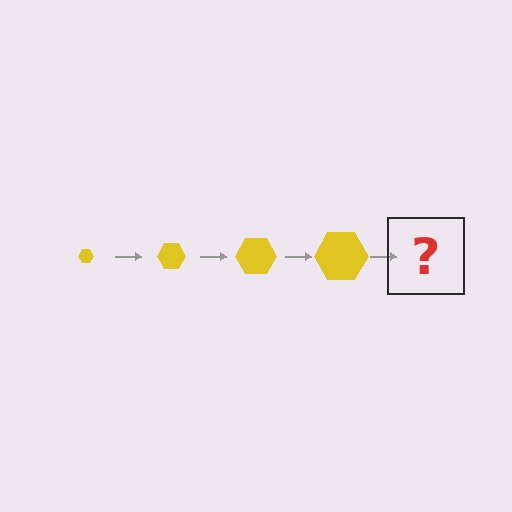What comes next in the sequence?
The next element should be a yellow hexagon, larger than the previous one.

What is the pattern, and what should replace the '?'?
The pattern is that the hexagon gets progressively larger each step. The '?' should be a yellow hexagon, larger than the previous one.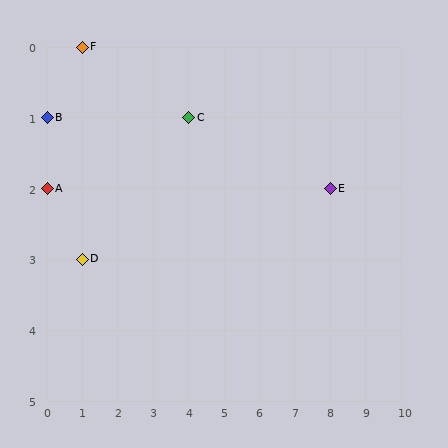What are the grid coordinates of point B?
Point B is at grid coordinates (0, 1).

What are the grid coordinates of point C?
Point C is at grid coordinates (4, 1).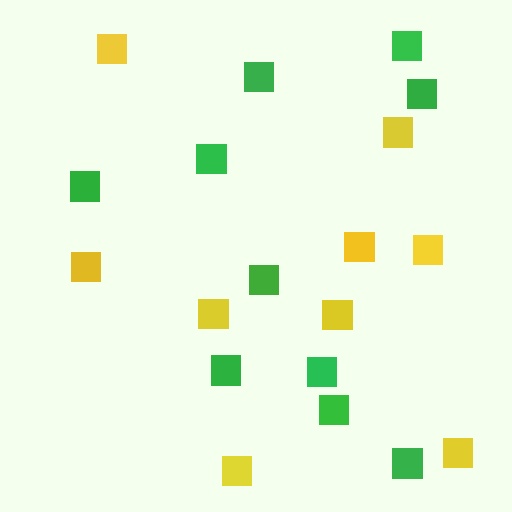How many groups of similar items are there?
There are 2 groups: one group of yellow squares (9) and one group of green squares (10).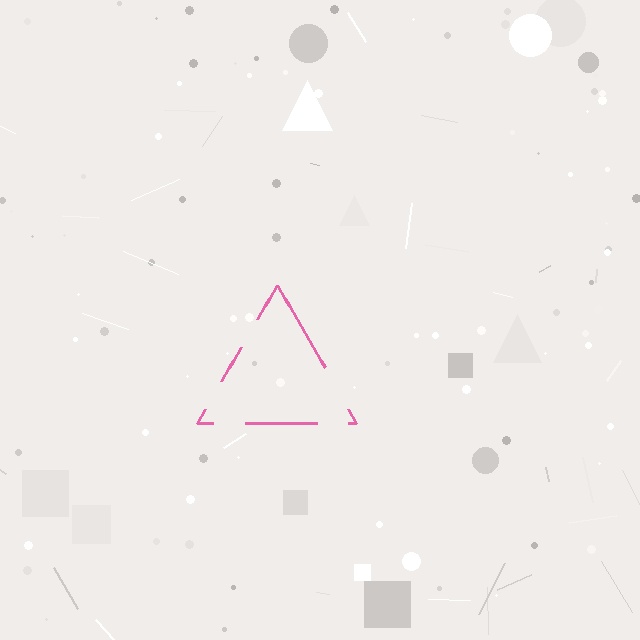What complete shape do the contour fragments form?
The contour fragments form a triangle.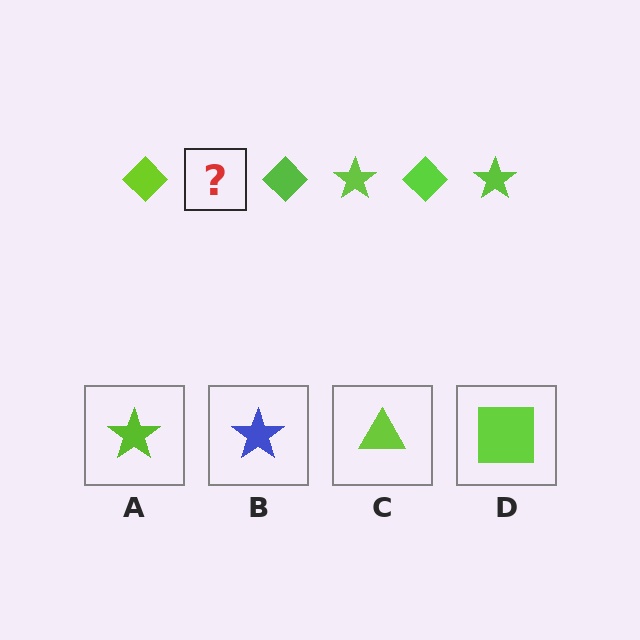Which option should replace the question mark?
Option A.